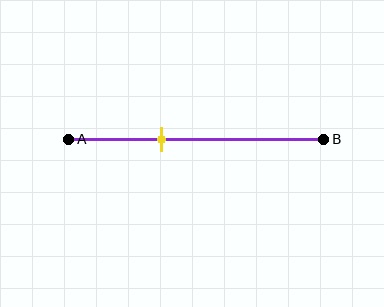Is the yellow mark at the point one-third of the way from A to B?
No, the mark is at about 35% from A, not at the 33% one-third point.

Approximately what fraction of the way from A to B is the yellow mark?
The yellow mark is approximately 35% of the way from A to B.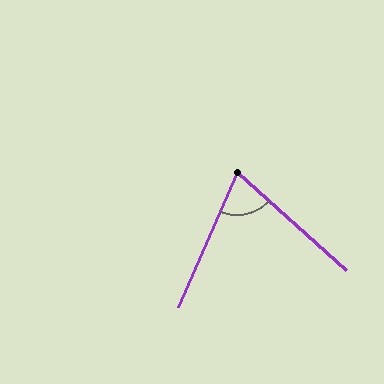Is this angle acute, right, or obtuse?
It is acute.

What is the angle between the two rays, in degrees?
Approximately 72 degrees.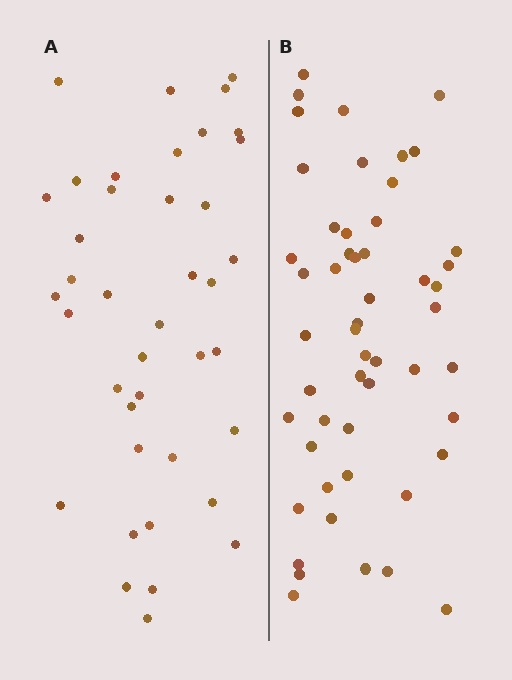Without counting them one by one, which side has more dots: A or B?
Region B (the right region) has more dots.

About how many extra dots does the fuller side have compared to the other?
Region B has roughly 12 or so more dots than region A.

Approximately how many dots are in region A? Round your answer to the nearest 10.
About 40 dots.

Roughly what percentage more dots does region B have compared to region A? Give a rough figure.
About 30% more.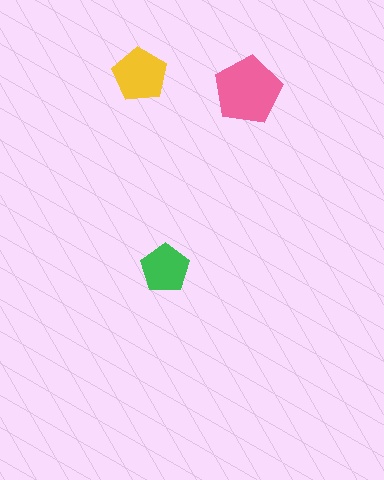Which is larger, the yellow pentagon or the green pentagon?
The yellow one.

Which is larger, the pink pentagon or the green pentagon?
The pink one.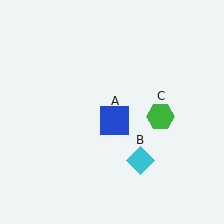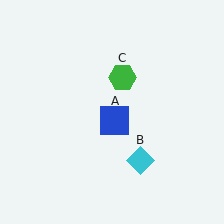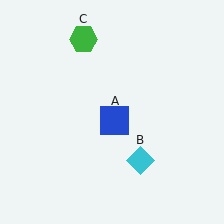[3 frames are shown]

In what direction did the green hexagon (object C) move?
The green hexagon (object C) moved up and to the left.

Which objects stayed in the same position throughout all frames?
Blue square (object A) and cyan diamond (object B) remained stationary.